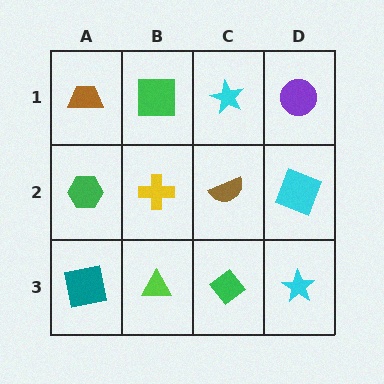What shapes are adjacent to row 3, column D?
A cyan square (row 2, column D), a green diamond (row 3, column C).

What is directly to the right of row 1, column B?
A cyan star.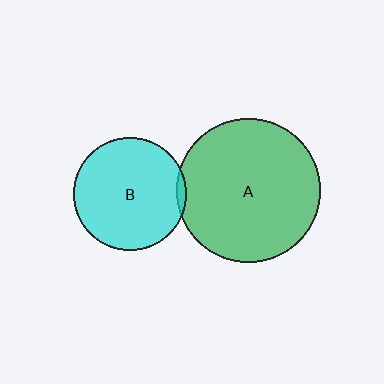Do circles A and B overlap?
Yes.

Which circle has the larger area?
Circle A (green).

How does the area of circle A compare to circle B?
Approximately 1.6 times.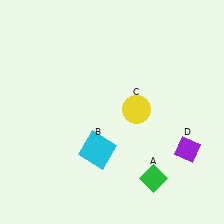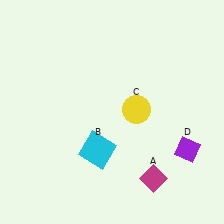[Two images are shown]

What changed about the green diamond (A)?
In Image 1, A is green. In Image 2, it changed to magenta.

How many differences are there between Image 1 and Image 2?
There is 1 difference between the two images.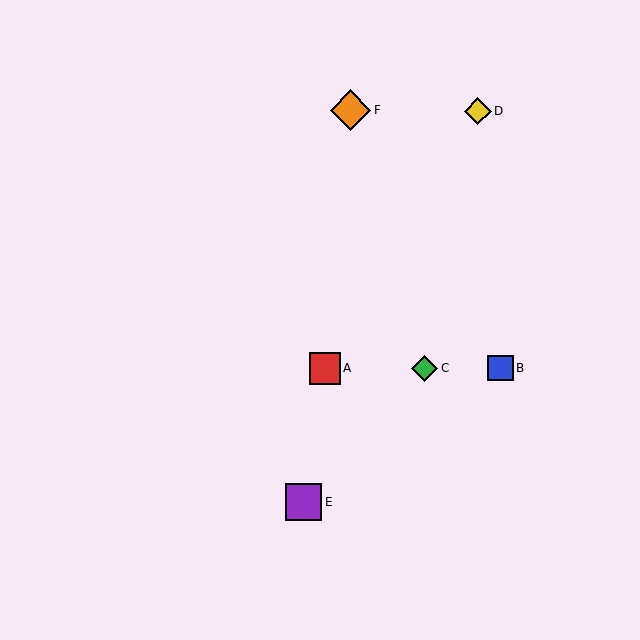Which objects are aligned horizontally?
Objects A, B, C are aligned horizontally.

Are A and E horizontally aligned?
No, A is at y≈368 and E is at y≈502.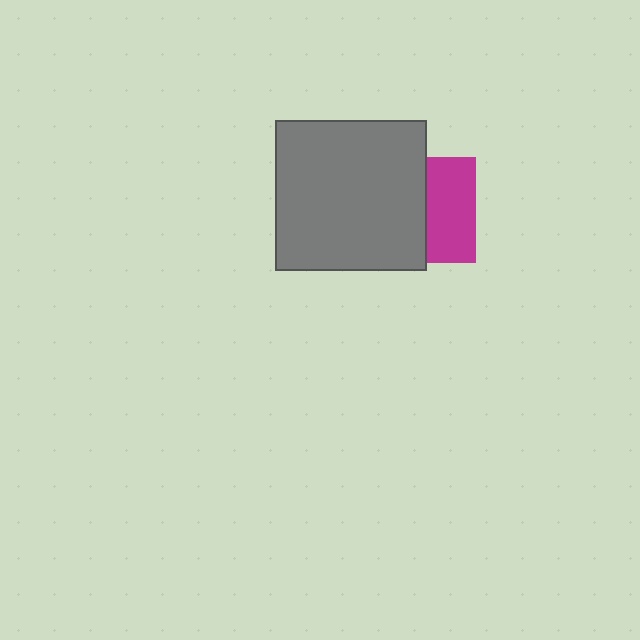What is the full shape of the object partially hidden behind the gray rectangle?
The partially hidden object is a magenta square.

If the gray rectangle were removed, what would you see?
You would see the complete magenta square.